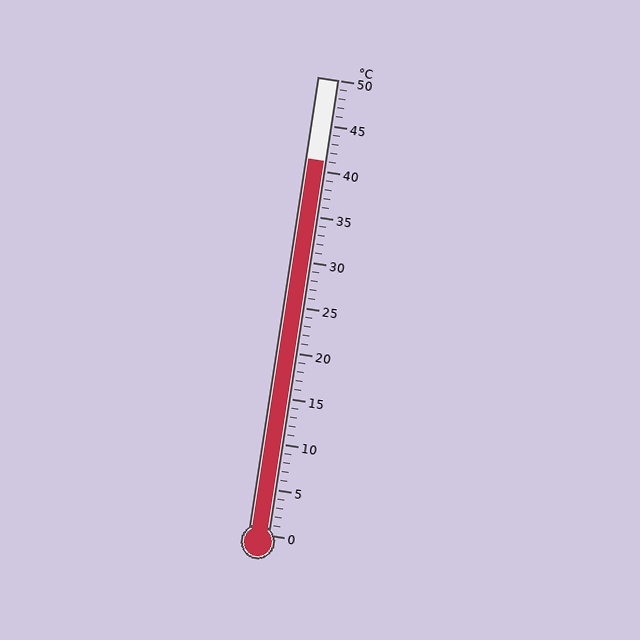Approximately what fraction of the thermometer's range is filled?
The thermometer is filled to approximately 80% of its range.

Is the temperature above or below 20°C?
The temperature is above 20°C.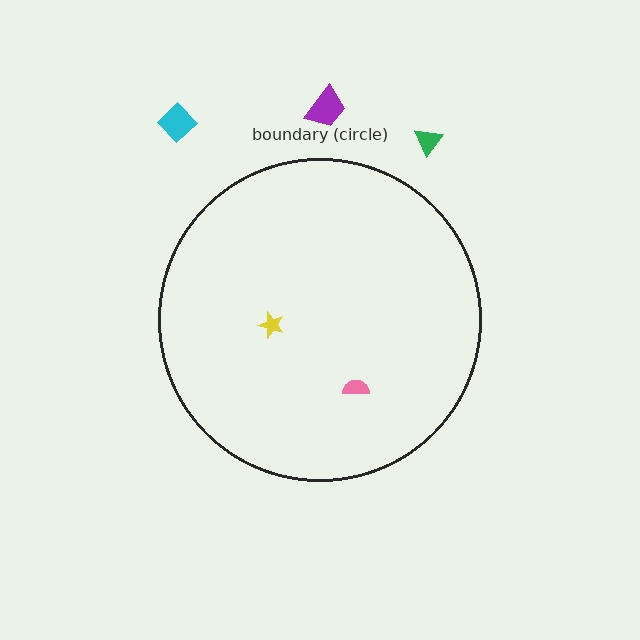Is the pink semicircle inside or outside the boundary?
Inside.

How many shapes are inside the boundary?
2 inside, 3 outside.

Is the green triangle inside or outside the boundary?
Outside.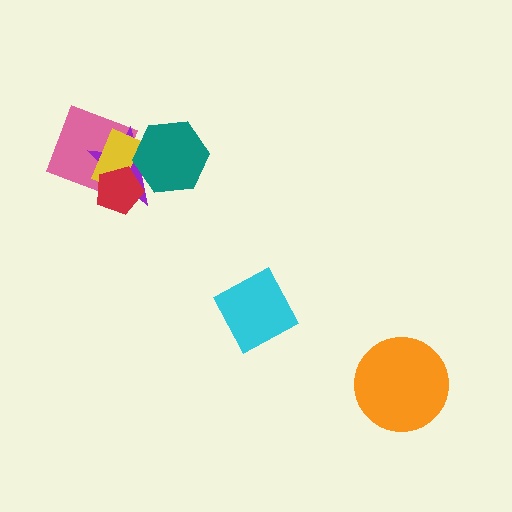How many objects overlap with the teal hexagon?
2 objects overlap with the teal hexagon.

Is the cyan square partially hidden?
No, no other shape covers it.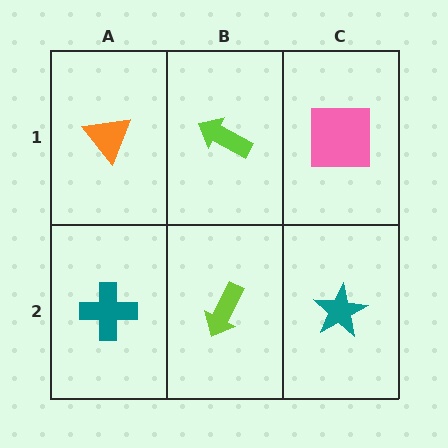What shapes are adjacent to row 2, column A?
An orange triangle (row 1, column A), a lime arrow (row 2, column B).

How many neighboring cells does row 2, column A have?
2.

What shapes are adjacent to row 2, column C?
A pink square (row 1, column C), a lime arrow (row 2, column B).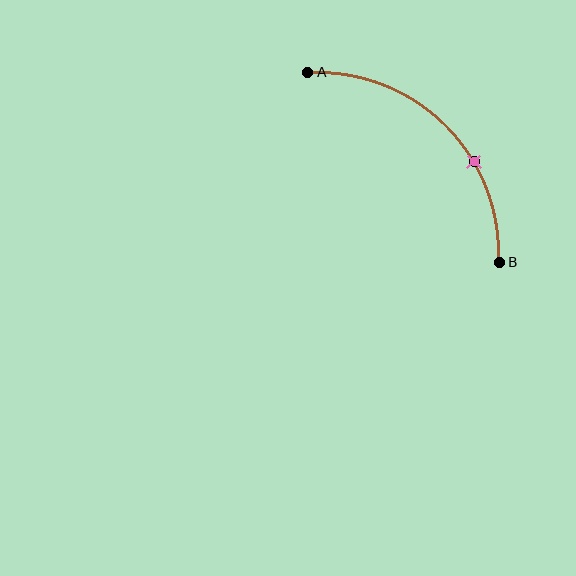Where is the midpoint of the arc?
The arc midpoint is the point on the curve farthest from the straight line joining A and B. It sits above and to the right of that line.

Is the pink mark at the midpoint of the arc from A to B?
No. The pink mark lies on the arc but is closer to endpoint B. The arc midpoint would be at the point on the curve equidistant along the arc from both A and B.